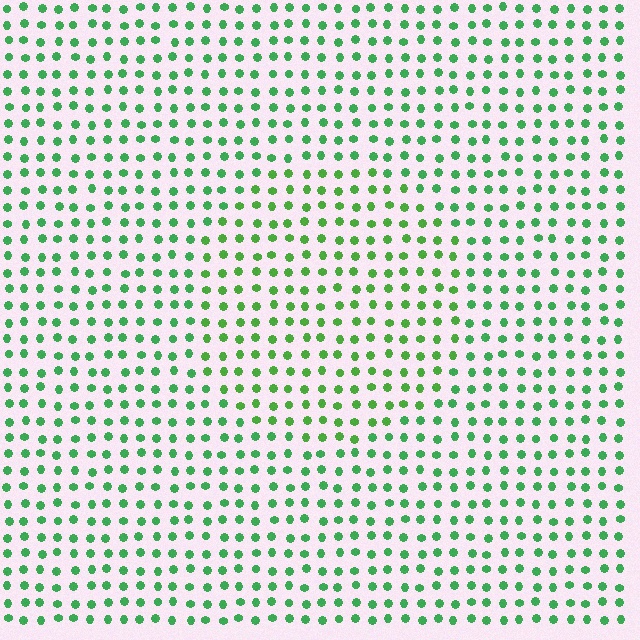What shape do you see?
I see a circle.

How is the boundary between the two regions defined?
The boundary is defined purely by a slight shift in hue (about 21 degrees). Spacing, size, and orientation are identical on both sides.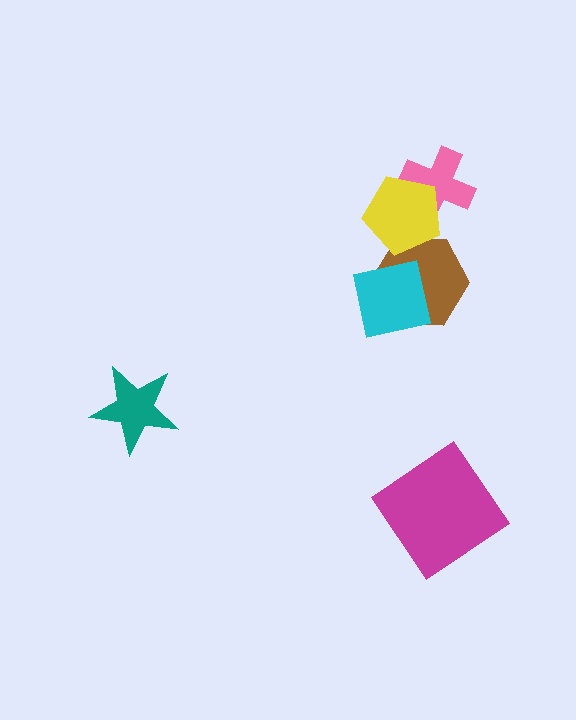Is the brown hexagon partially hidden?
Yes, it is partially covered by another shape.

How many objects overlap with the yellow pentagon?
2 objects overlap with the yellow pentagon.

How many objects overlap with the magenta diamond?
0 objects overlap with the magenta diamond.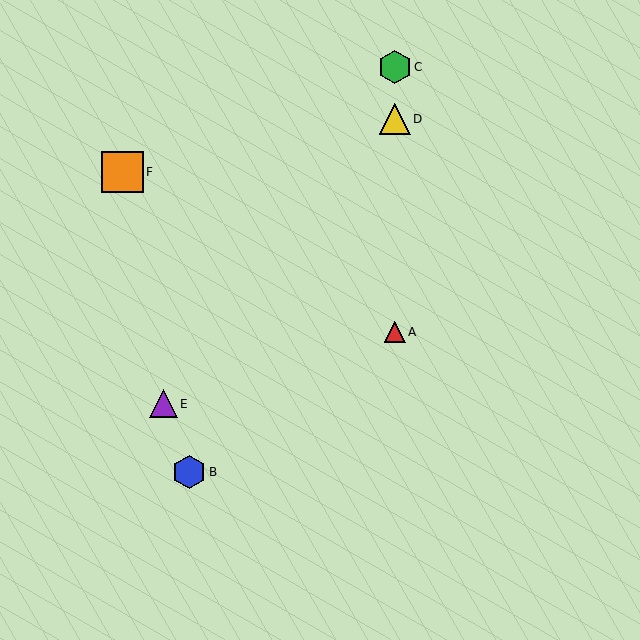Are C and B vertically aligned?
No, C is at x≈395 and B is at x≈189.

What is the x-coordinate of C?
Object C is at x≈395.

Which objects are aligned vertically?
Objects A, C, D are aligned vertically.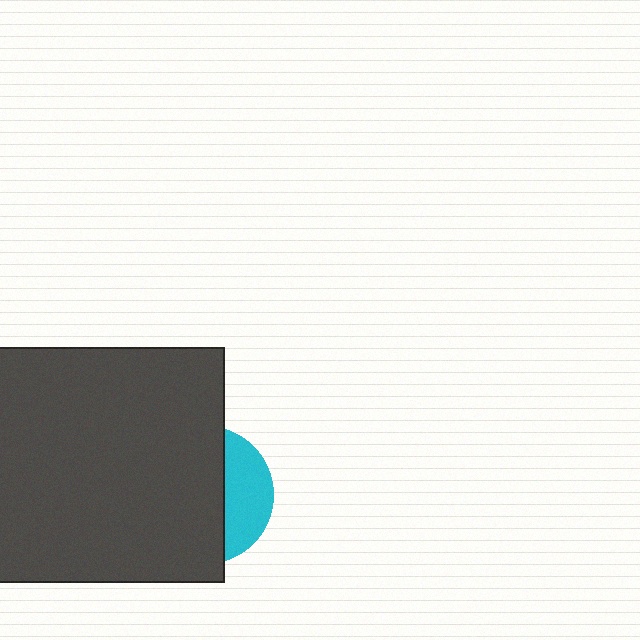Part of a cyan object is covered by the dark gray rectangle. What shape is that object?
It is a circle.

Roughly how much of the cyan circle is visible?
A small part of it is visible (roughly 32%).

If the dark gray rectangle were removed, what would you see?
You would see the complete cyan circle.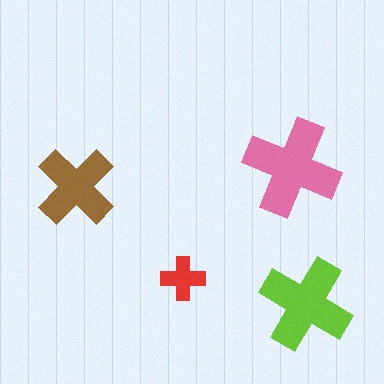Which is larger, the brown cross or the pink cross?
The pink one.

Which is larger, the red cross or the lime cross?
The lime one.